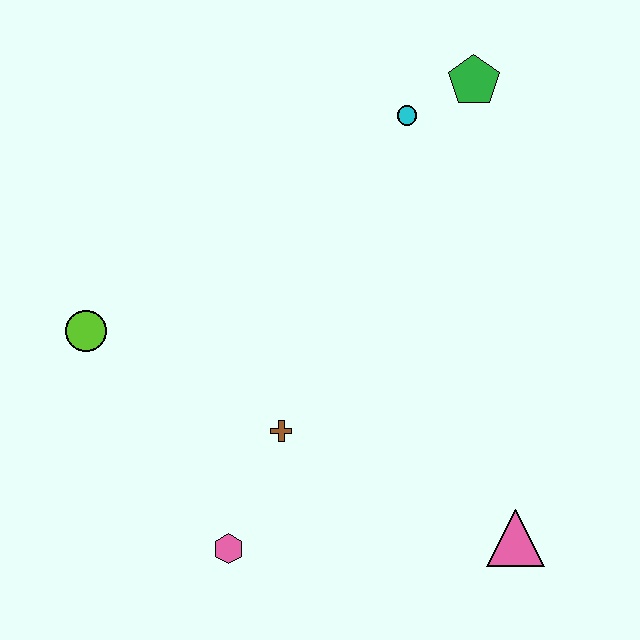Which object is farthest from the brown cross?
The green pentagon is farthest from the brown cross.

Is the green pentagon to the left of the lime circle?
No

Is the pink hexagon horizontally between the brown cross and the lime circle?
Yes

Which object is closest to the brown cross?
The pink hexagon is closest to the brown cross.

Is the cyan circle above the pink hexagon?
Yes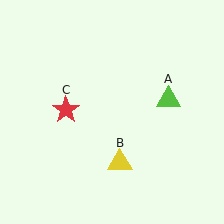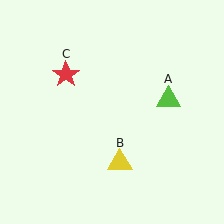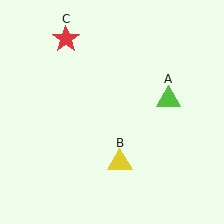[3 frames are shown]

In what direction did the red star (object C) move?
The red star (object C) moved up.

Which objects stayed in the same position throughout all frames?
Lime triangle (object A) and yellow triangle (object B) remained stationary.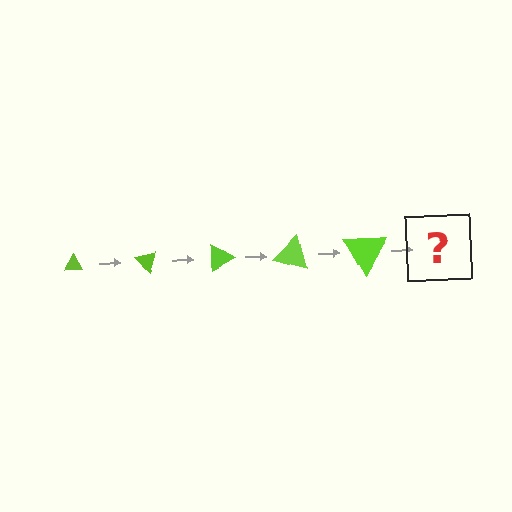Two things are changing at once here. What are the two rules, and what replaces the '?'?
The two rules are that the triangle grows larger each step and it rotates 45 degrees each step. The '?' should be a triangle, larger than the previous one and rotated 225 degrees from the start.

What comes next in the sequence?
The next element should be a triangle, larger than the previous one and rotated 225 degrees from the start.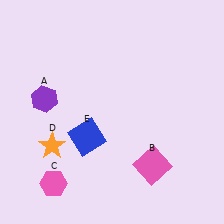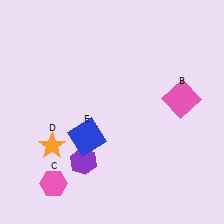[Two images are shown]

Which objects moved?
The objects that moved are: the purple hexagon (A), the pink square (B).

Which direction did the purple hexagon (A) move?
The purple hexagon (A) moved down.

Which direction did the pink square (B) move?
The pink square (B) moved up.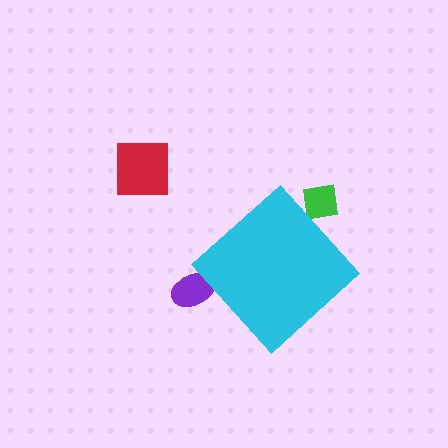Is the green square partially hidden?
Yes, the green square is partially hidden behind the cyan diamond.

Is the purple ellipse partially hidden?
Yes, the purple ellipse is partially hidden behind the cyan diamond.